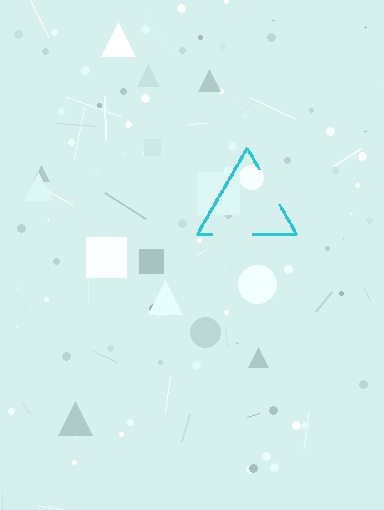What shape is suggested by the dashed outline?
The dashed outline suggests a triangle.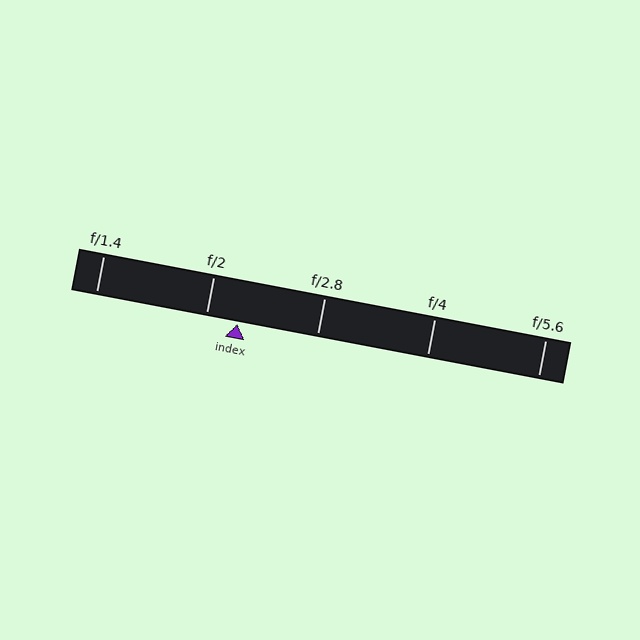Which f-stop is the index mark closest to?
The index mark is closest to f/2.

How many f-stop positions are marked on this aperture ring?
There are 5 f-stop positions marked.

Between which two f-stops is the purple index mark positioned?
The index mark is between f/2 and f/2.8.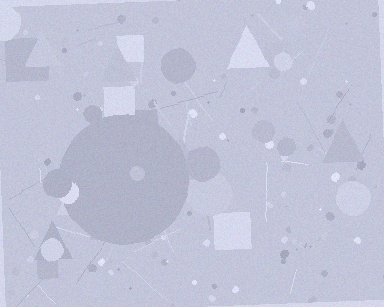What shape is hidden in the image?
A circle is hidden in the image.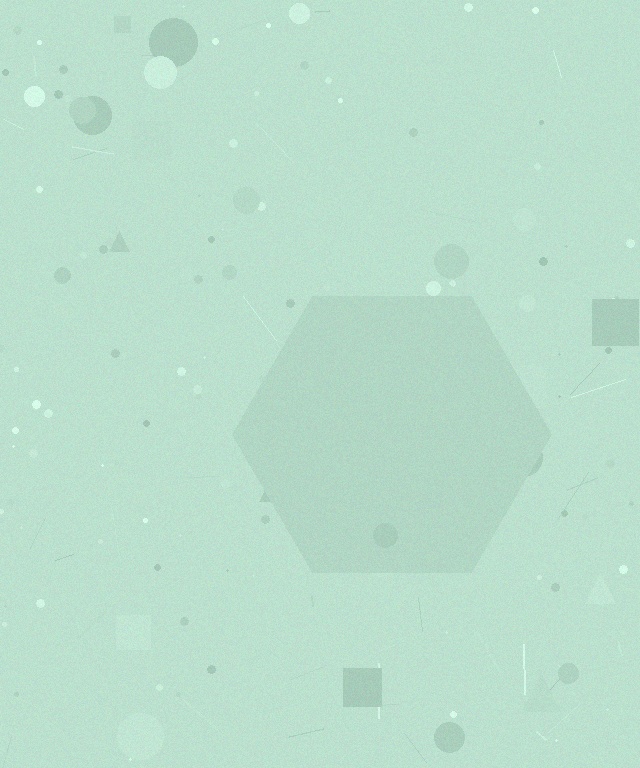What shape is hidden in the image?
A hexagon is hidden in the image.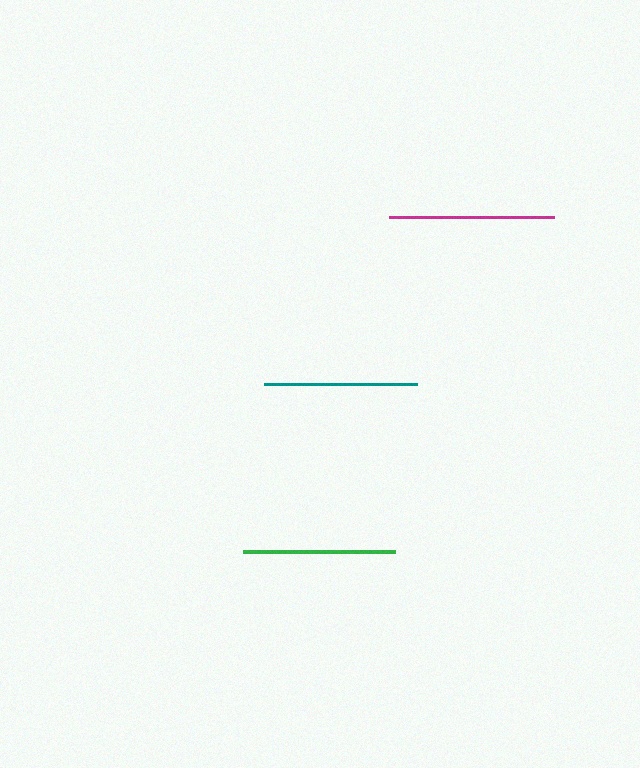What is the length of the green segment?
The green segment is approximately 151 pixels long.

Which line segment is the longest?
The magenta line is the longest at approximately 164 pixels.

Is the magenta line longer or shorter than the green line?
The magenta line is longer than the green line.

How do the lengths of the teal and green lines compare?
The teal and green lines are approximately the same length.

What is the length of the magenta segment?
The magenta segment is approximately 164 pixels long.